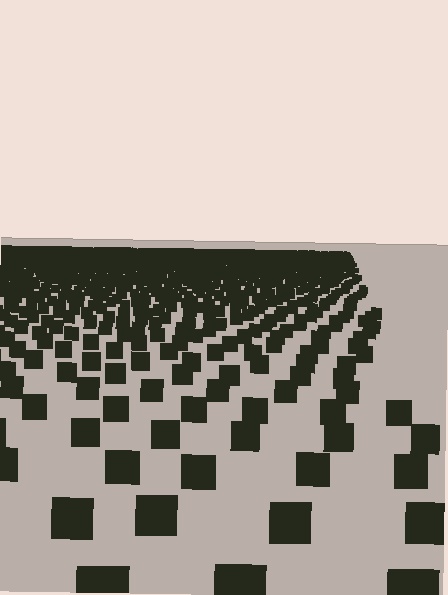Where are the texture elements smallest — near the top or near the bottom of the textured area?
Near the top.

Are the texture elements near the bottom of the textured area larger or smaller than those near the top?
Larger. Near the bottom, elements are closer to the viewer and appear at a bigger on-screen size.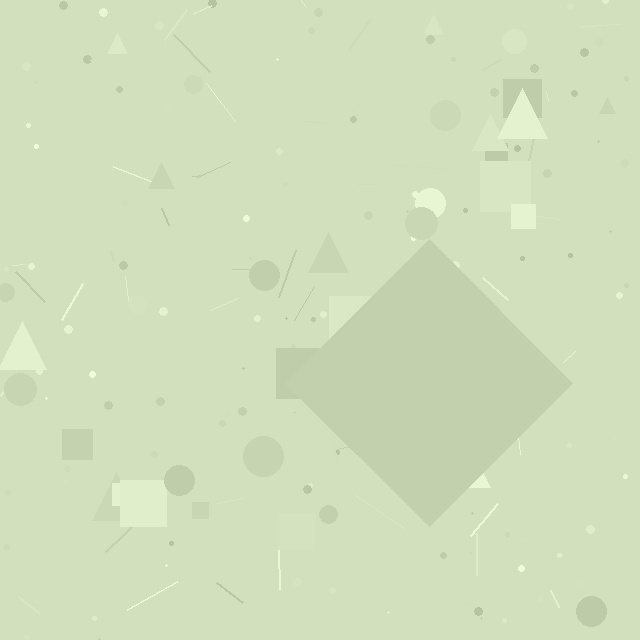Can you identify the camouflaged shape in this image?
The camouflaged shape is a diamond.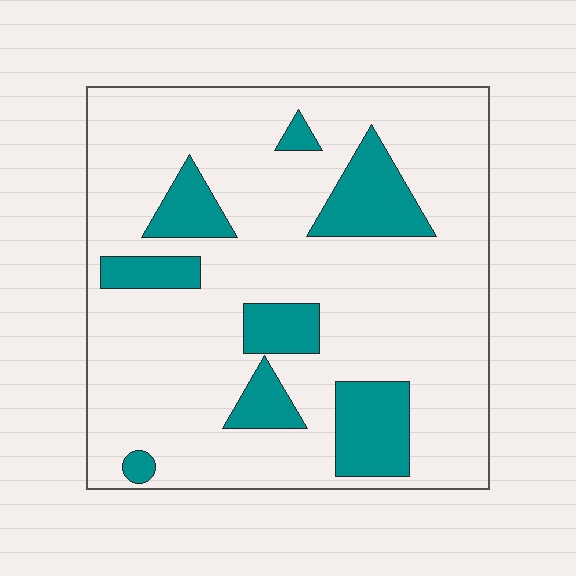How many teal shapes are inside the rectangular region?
8.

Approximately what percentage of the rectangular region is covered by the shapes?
Approximately 20%.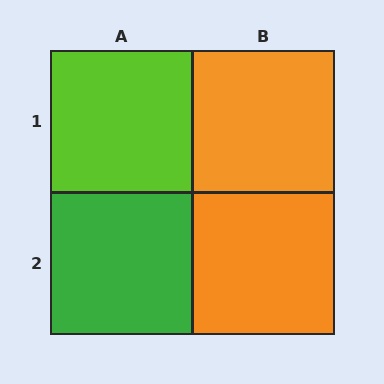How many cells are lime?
1 cell is lime.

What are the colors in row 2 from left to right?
Green, orange.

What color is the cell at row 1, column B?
Orange.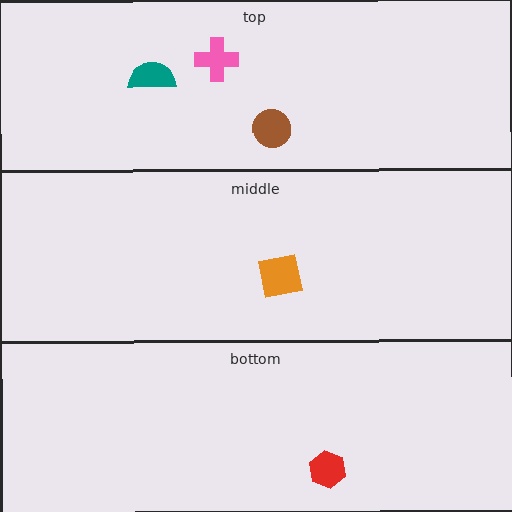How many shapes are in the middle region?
1.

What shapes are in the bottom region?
The red hexagon.